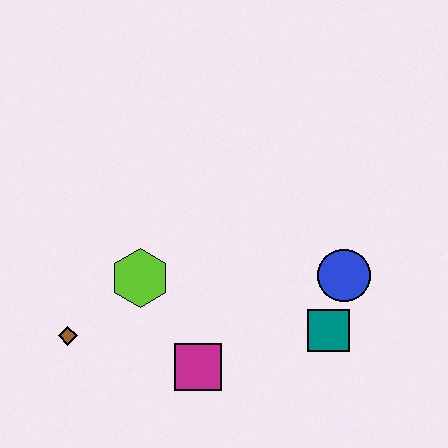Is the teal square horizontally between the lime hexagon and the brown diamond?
No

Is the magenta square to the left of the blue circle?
Yes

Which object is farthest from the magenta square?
The blue circle is farthest from the magenta square.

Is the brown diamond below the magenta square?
No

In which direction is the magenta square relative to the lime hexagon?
The magenta square is below the lime hexagon.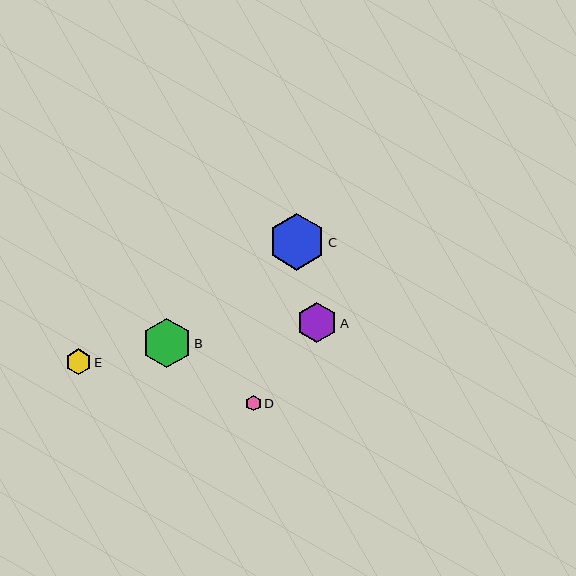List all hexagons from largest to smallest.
From largest to smallest: C, B, A, E, D.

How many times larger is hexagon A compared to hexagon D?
Hexagon A is approximately 2.6 times the size of hexagon D.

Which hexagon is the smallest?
Hexagon D is the smallest with a size of approximately 15 pixels.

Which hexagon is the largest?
Hexagon C is the largest with a size of approximately 57 pixels.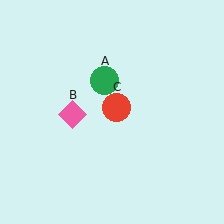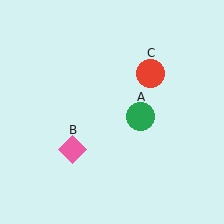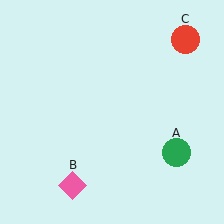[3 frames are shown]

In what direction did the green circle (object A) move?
The green circle (object A) moved down and to the right.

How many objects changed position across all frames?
3 objects changed position: green circle (object A), pink diamond (object B), red circle (object C).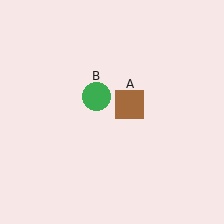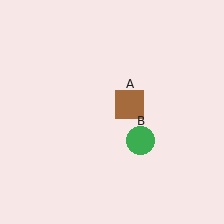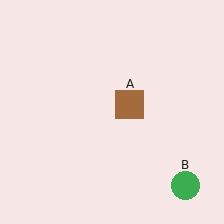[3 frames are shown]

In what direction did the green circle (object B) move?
The green circle (object B) moved down and to the right.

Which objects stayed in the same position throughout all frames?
Brown square (object A) remained stationary.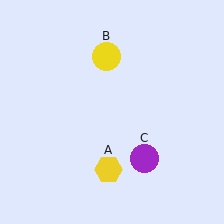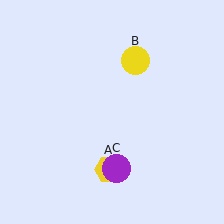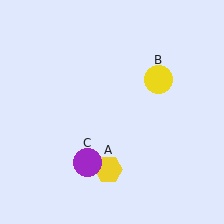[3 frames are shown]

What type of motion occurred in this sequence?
The yellow circle (object B), purple circle (object C) rotated clockwise around the center of the scene.